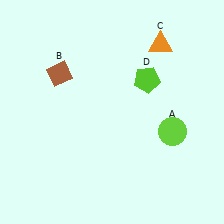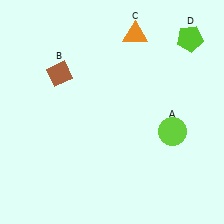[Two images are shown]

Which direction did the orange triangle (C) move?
The orange triangle (C) moved left.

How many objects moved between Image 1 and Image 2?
2 objects moved between the two images.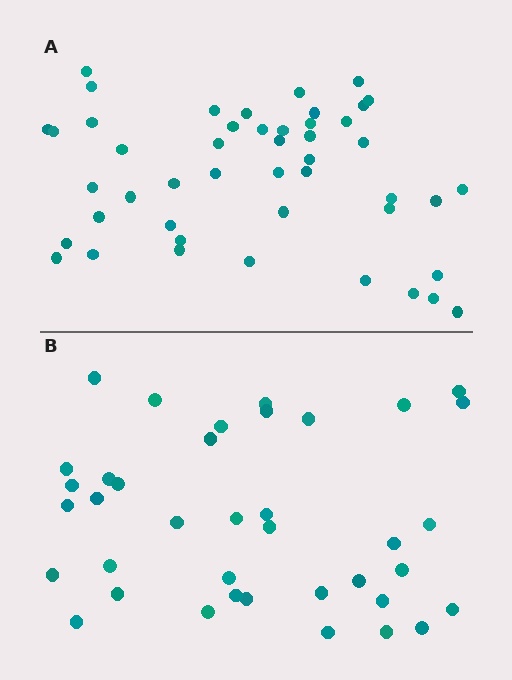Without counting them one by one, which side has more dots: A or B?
Region A (the top region) has more dots.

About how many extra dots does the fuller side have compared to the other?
Region A has roughly 8 or so more dots than region B.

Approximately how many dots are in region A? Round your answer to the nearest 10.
About 50 dots. (The exact count is 47, which rounds to 50.)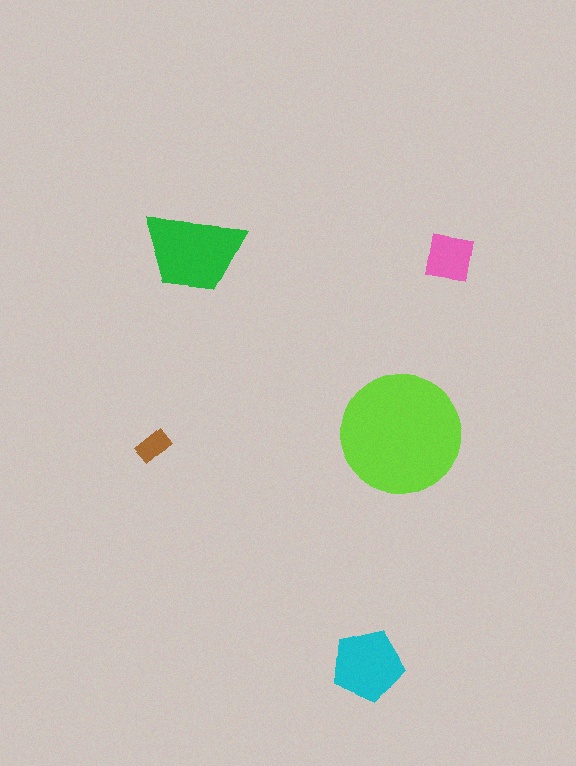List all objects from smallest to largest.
The brown rectangle, the pink square, the cyan pentagon, the green trapezoid, the lime circle.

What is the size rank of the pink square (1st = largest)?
4th.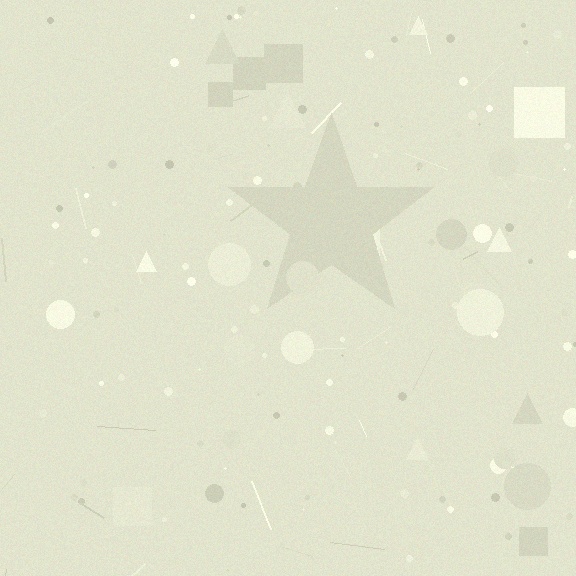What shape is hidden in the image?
A star is hidden in the image.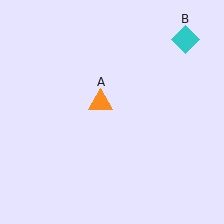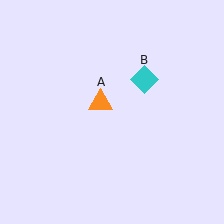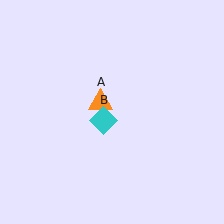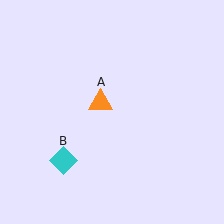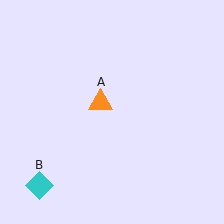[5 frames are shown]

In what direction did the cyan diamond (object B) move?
The cyan diamond (object B) moved down and to the left.